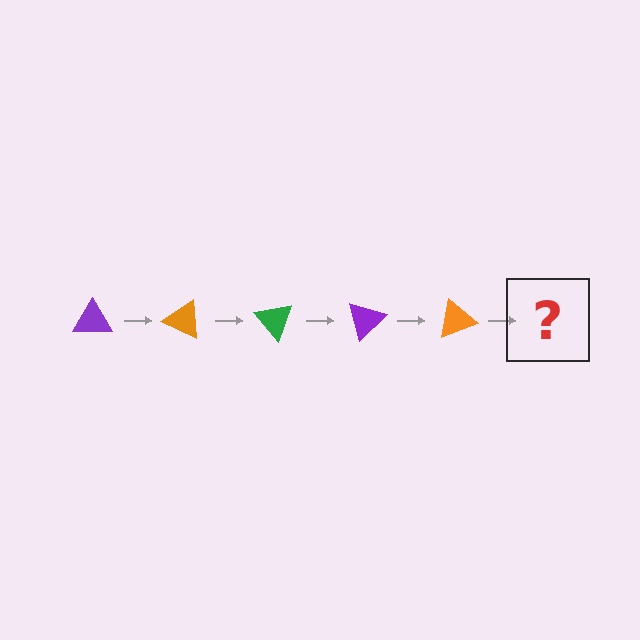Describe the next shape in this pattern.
It should be a green triangle, rotated 125 degrees from the start.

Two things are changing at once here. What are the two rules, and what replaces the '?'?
The two rules are that it rotates 25 degrees each step and the color cycles through purple, orange, and green. The '?' should be a green triangle, rotated 125 degrees from the start.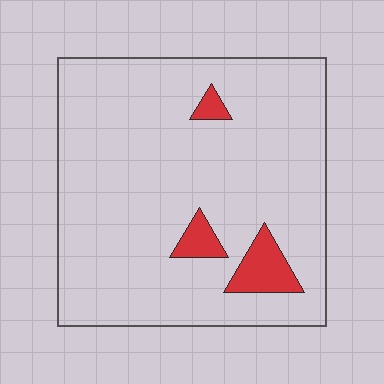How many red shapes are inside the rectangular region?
3.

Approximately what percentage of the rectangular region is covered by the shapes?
Approximately 5%.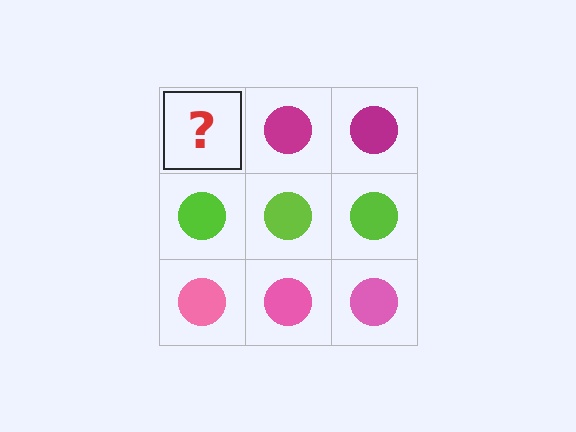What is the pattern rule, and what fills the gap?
The rule is that each row has a consistent color. The gap should be filled with a magenta circle.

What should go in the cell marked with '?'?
The missing cell should contain a magenta circle.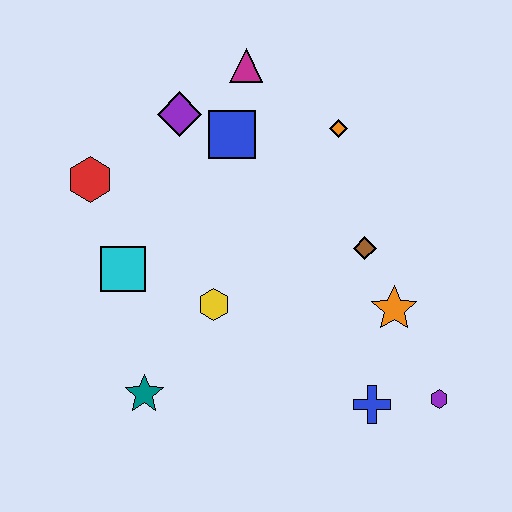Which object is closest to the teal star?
The yellow hexagon is closest to the teal star.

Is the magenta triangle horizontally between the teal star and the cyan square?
No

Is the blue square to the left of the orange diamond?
Yes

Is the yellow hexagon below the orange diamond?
Yes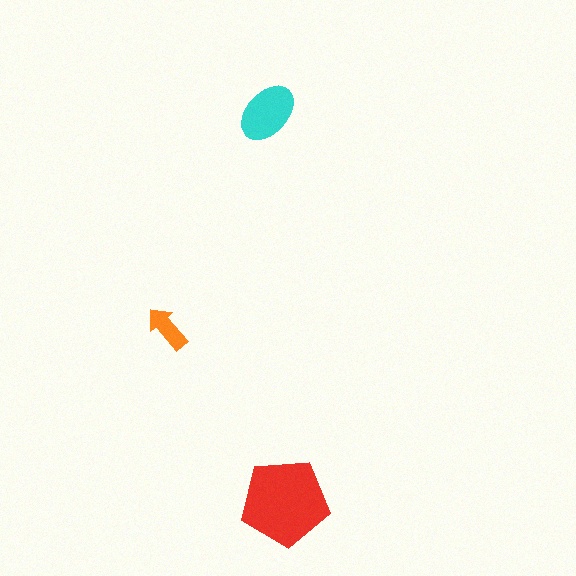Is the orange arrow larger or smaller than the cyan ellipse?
Smaller.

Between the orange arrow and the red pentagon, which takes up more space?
The red pentagon.